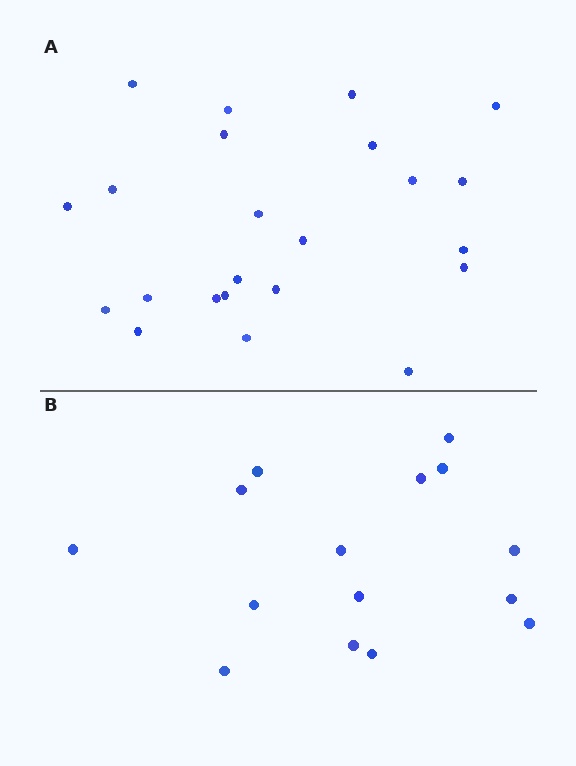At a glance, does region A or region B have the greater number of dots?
Region A (the top region) has more dots.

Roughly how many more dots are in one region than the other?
Region A has roughly 8 or so more dots than region B.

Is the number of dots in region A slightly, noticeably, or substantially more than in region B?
Region A has substantially more. The ratio is roughly 1.5 to 1.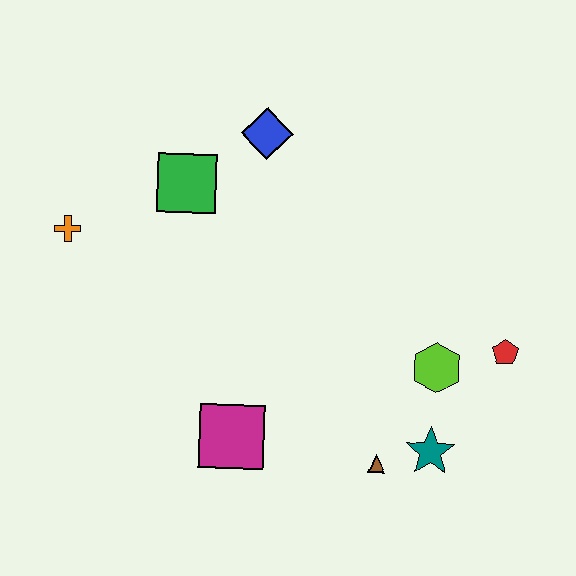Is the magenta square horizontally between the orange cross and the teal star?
Yes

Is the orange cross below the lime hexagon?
No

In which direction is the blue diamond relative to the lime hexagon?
The blue diamond is above the lime hexagon.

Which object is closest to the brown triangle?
The teal star is closest to the brown triangle.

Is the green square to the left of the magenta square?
Yes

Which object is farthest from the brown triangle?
The orange cross is farthest from the brown triangle.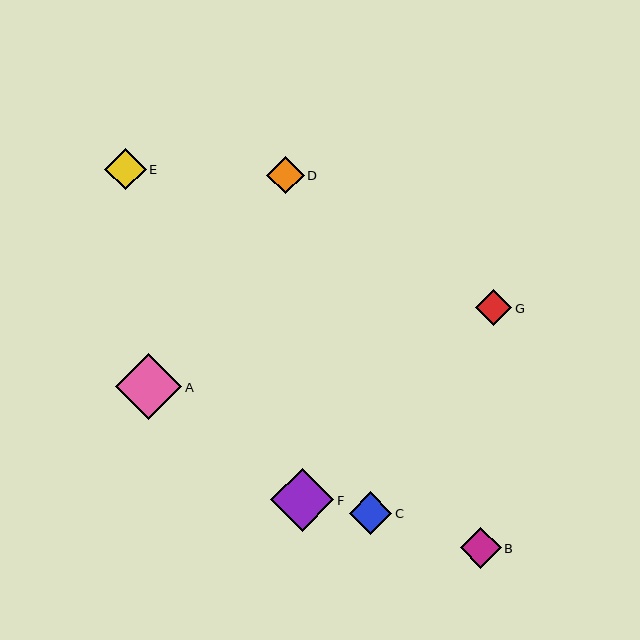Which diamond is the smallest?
Diamond G is the smallest with a size of approximately 36 pixels.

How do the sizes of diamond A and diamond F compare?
Diamond A and diamond F are approximately the same size.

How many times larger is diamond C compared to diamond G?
Diamond C is approximately 1.2 times the size of diamond G.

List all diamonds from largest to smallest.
From largest to smallest: A, F, C, E, B, D, G.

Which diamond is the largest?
Diamond A is the largest with a size of approximately 67 pixels.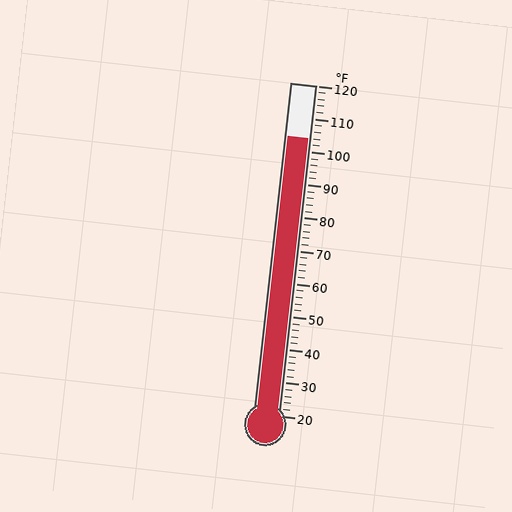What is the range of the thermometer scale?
The thermometer scale ranges from 20°F to 120°F.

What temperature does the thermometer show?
The thermometer shows approximately 104°F.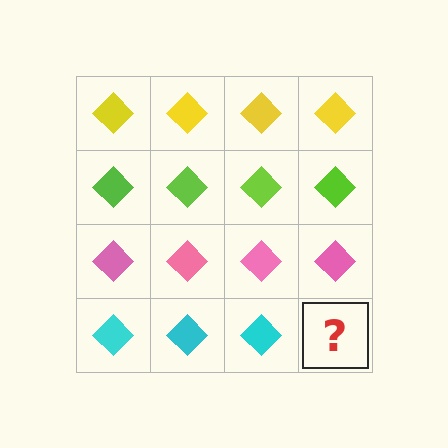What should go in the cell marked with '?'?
The missing cell should contain a cyan diamond.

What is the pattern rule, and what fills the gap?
The rule is that each row has a consistent color. The gap should be filled with a cyan diamond.